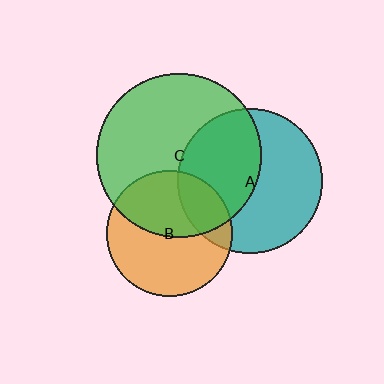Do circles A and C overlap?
Yes.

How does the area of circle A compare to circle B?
Approximately 1.3 times.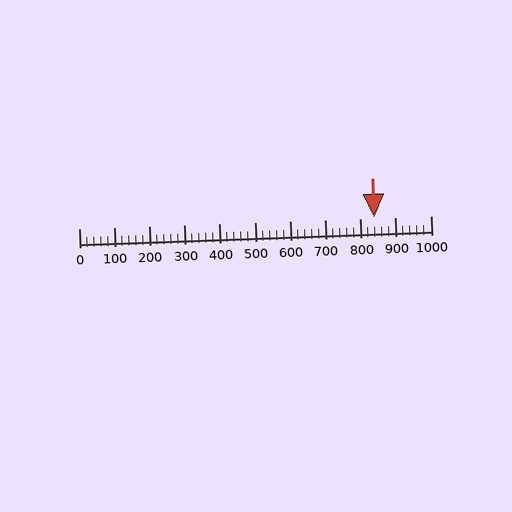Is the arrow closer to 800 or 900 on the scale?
The arrow is closer to 800.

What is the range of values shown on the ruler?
The ruler shows values from 0 to 1000.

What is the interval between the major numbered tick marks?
The major tick marks are spaced 100 units apart.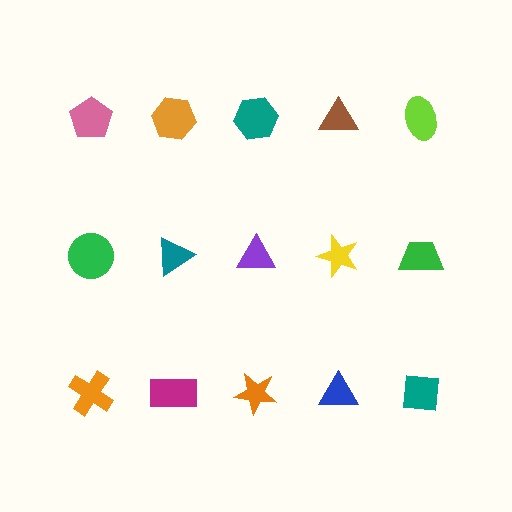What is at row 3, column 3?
An orange star.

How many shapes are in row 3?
5 shapes.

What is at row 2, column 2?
A teal triangle.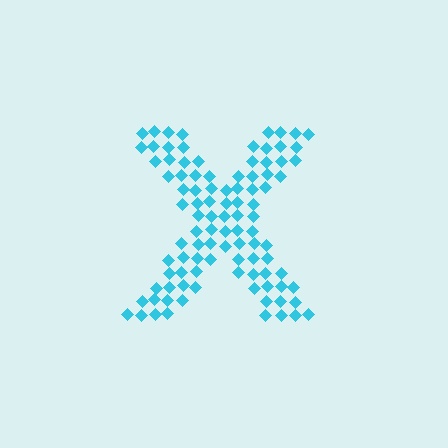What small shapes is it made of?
It is made of small diamonds.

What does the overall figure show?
The overall figure shows the letter X.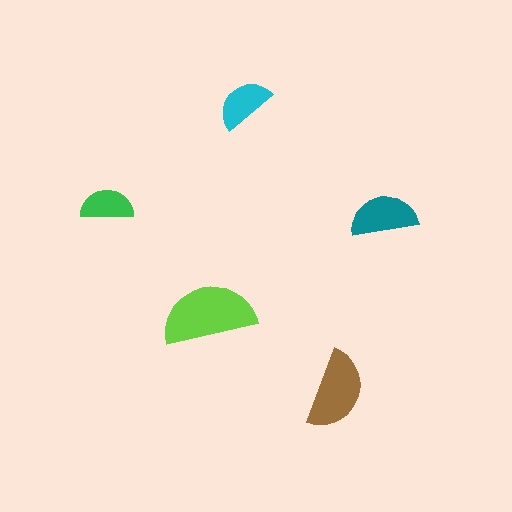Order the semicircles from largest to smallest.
the lime one, the brown one, the teal one, the cyan one, the green one.